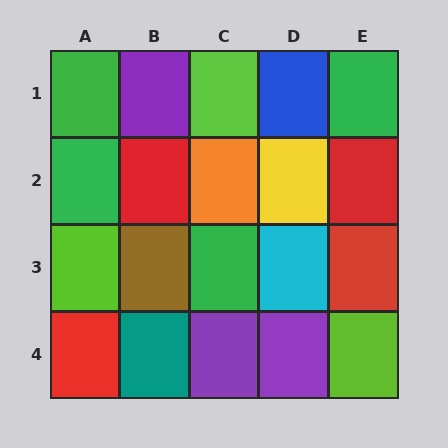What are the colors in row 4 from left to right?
Red, teal, purple, purple, lime.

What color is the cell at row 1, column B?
Purple.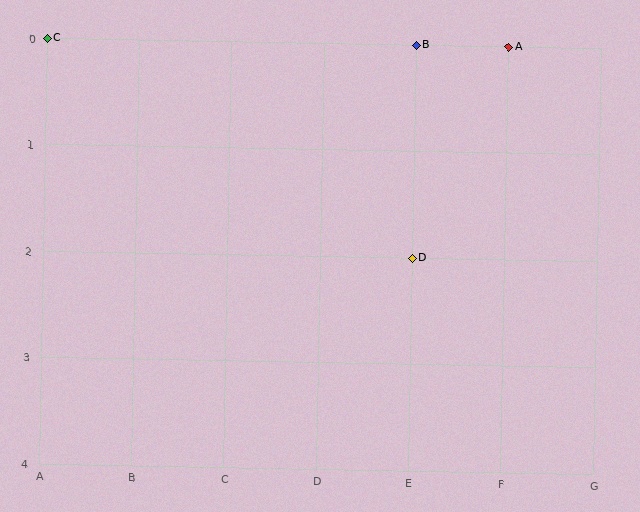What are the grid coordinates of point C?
Point C is at grid coordinates (A, 0).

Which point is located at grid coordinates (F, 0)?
Point A is at (F, 0).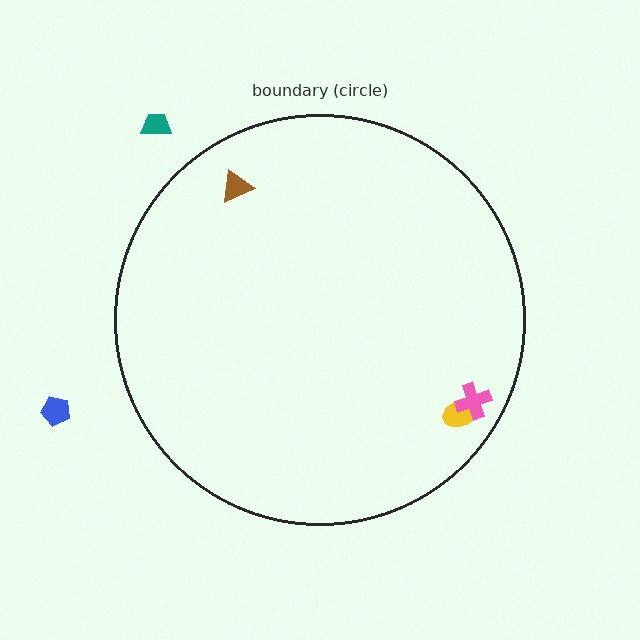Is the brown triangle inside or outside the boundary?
Inside.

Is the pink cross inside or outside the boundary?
Inside.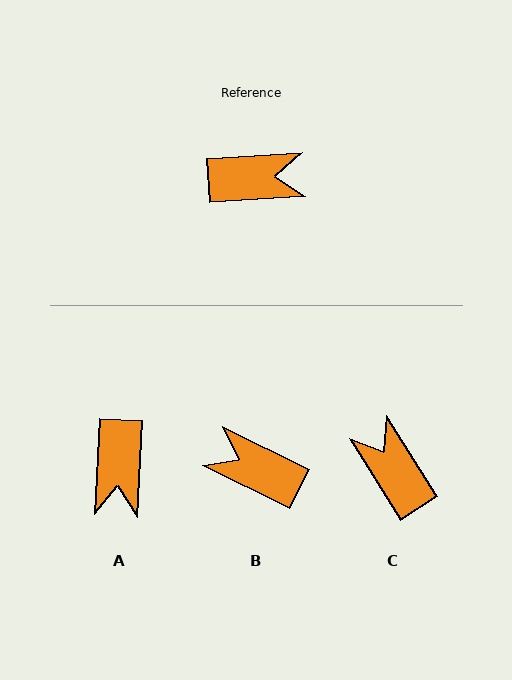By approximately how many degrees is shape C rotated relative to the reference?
Approximately 119 degrees counter-clockwise.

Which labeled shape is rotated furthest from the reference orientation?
B, about 150 degrees away.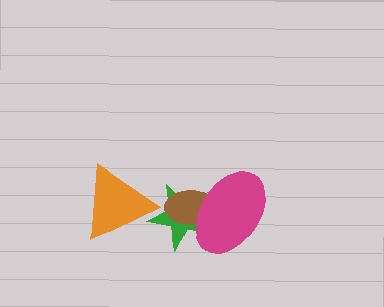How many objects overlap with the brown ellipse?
2 objects overlap with the brown ellipse.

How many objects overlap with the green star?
3 objects overlap with the green star.